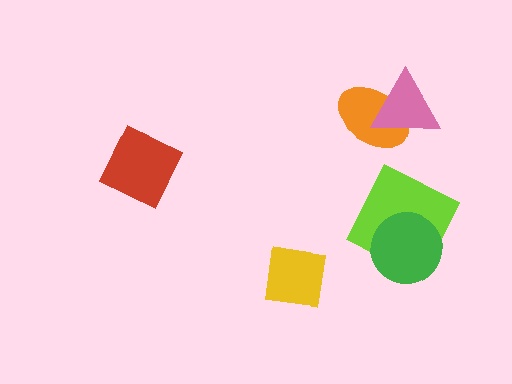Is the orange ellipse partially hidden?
Yes, it is partially covered by another shape.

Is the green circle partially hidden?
No, no other shape covers it.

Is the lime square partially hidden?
Yes, it is partially covered by another shape.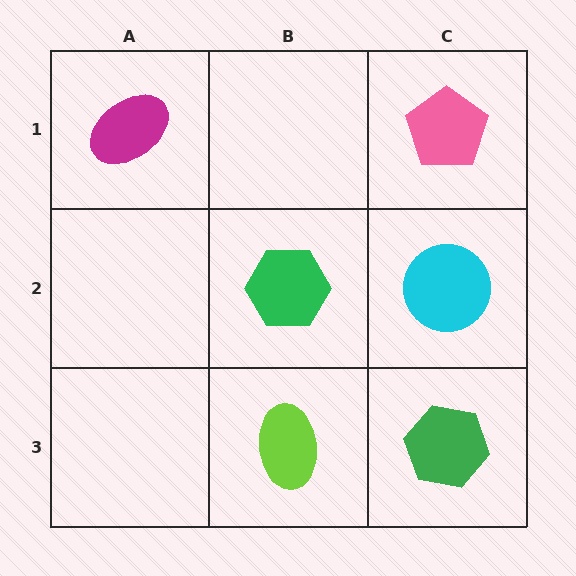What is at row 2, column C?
A cyan circle.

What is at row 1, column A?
A magenta ellipse.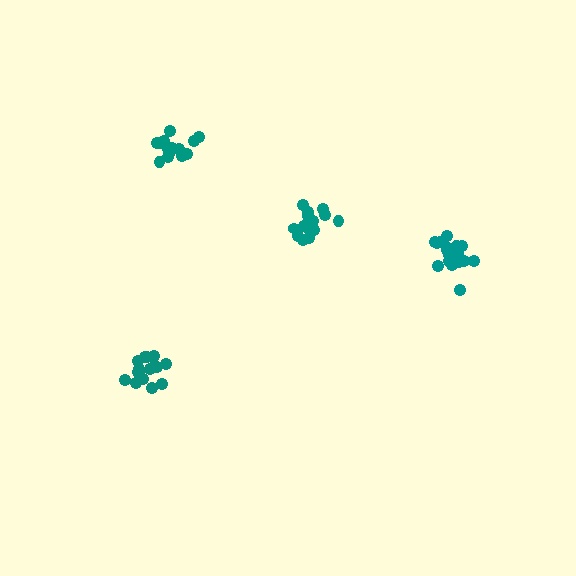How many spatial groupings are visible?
There are 4 spatial groupings.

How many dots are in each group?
Group 1: 17 dots, Group 2: 20 dots, Group 3: 15 dots, Group 4: 15 dots (67 total).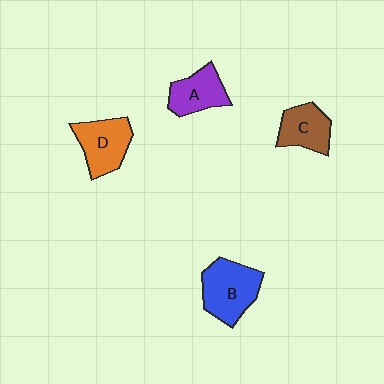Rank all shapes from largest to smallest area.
From largest to smallest: B (blue), D (orange), A (purple), C (brown).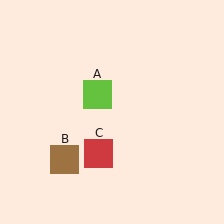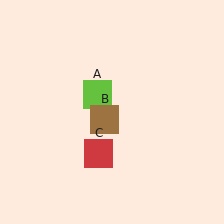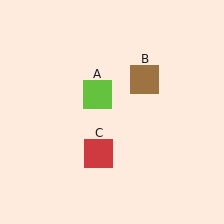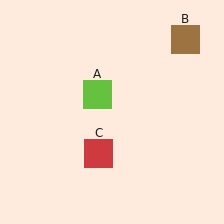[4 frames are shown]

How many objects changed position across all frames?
1 object changed position: brown square (object B).